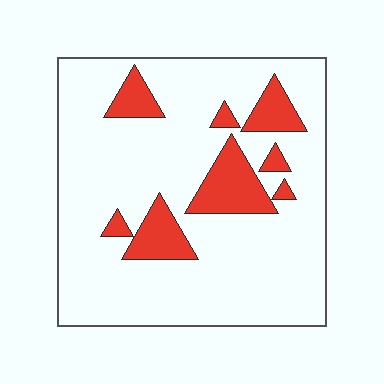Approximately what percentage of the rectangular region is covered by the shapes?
Approximately 15%.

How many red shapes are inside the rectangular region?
8.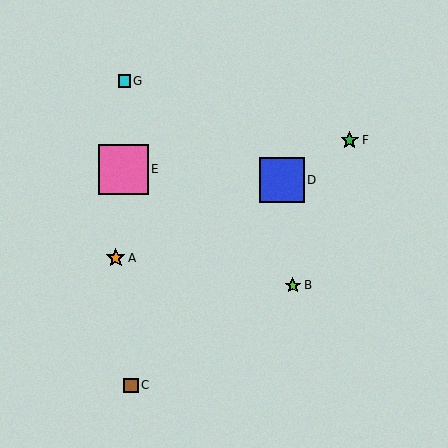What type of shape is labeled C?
Shape C is a brown square.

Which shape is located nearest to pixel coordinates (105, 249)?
The orange star (labeled A) at (116, 258) is nearest to that location.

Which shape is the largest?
The pink square (labeled E) is the largest.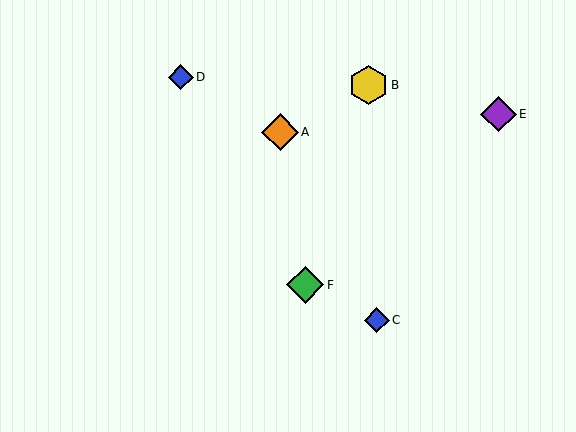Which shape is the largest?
The yellow hexagon (labeled B) is the largest.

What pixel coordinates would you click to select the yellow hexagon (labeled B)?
Click at (369, 85) to select the yellow hexagon B.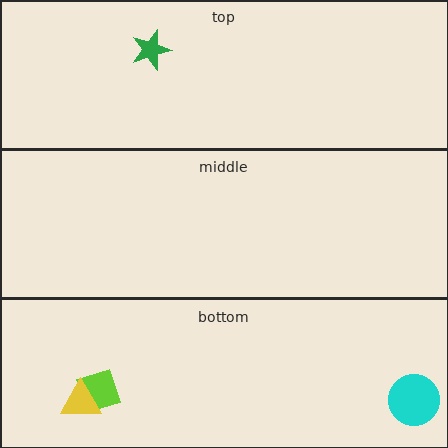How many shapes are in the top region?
1.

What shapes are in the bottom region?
The cyan circle, the lime square, the yellow triangle.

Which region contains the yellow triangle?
The bottom region.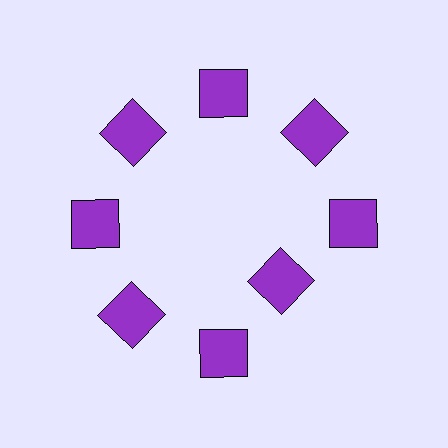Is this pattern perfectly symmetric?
No. The 8 purple squares are arranged in a ring, but one element near the 4 o'clock position is pulled inward toward the center, breaking the 8-fold rotational symmetry.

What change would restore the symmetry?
The symmetry would be restored by moving it outward, back onto the ring so that all 8 squares sit at equal angles and equal distance from the center.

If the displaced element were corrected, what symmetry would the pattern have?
It would have 8-fold rotational symmetry — the pattern would map onto itself every 45 degrees.